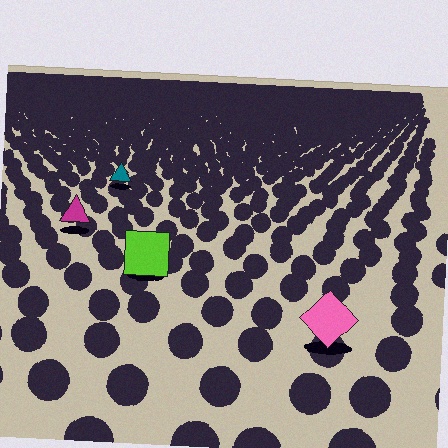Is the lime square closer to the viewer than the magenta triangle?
Yes. The lime square is closer — you can tell from the texture gradient: the ground texture is coarser near it.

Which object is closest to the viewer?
The pink diamond is closest. The texture marks near it are larger and more spread out.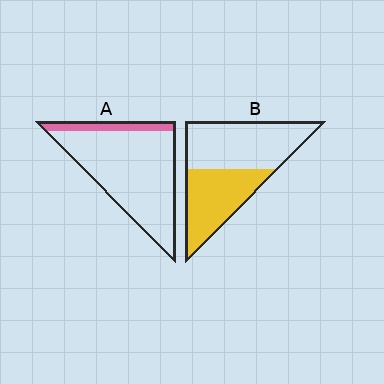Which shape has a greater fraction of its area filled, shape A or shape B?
Shape B.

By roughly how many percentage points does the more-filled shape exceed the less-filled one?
By roughly 30 percentage points (B over A).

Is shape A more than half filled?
No.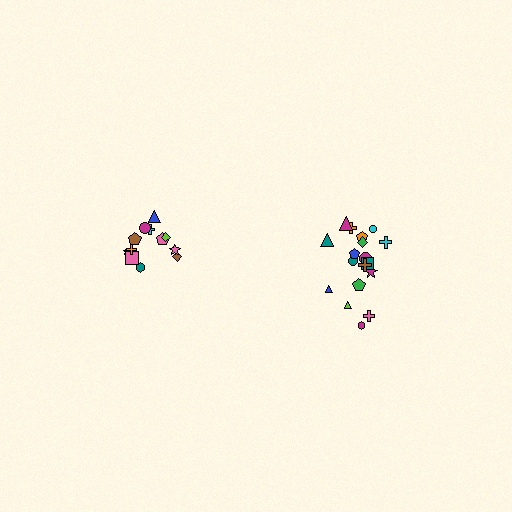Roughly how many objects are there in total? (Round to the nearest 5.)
Roughly 30 objects in total.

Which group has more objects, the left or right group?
The right group.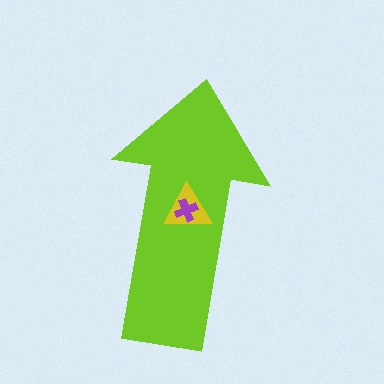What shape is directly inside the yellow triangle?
The purple cross.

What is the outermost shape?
The lime arrow.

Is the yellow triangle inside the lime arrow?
Yes.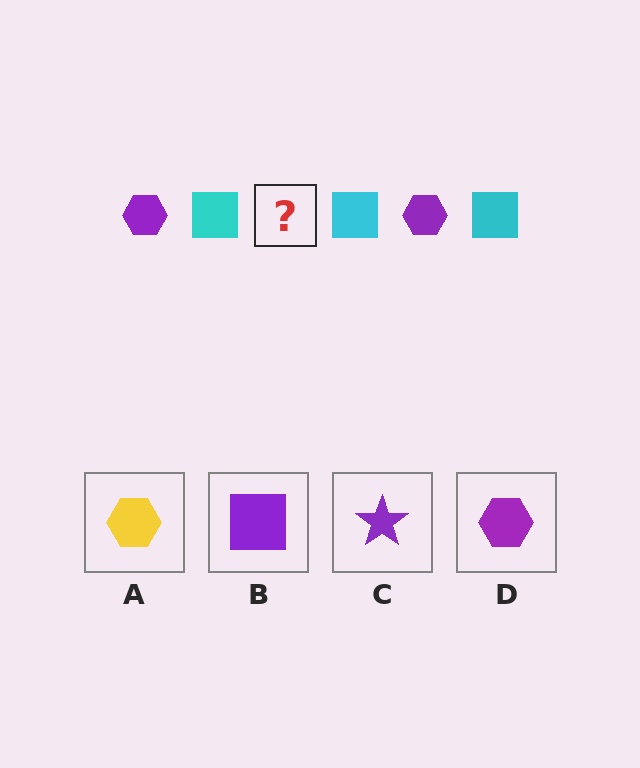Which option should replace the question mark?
Option D.